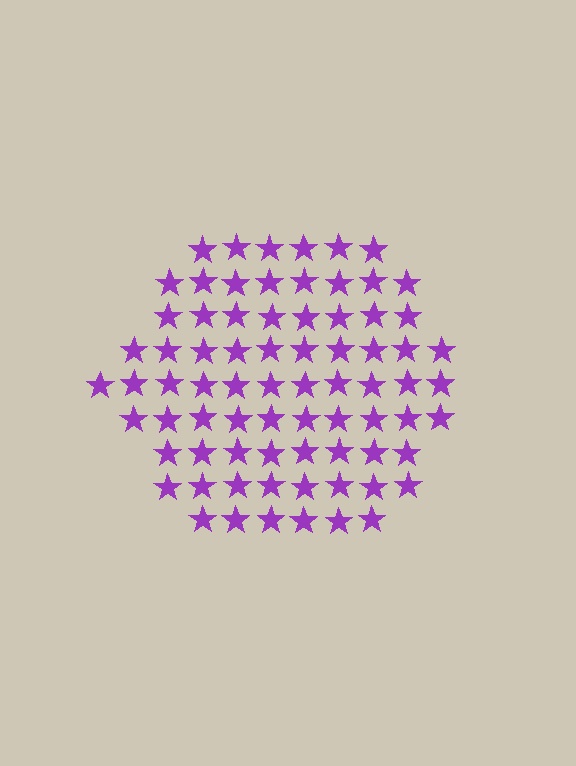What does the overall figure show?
The overall figure shows a hexagon.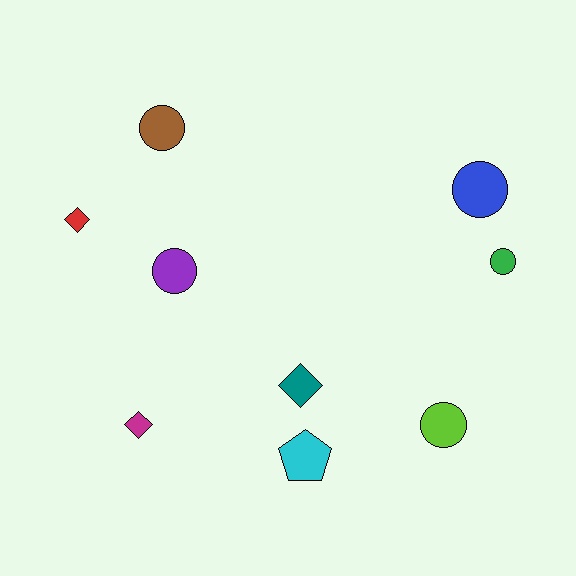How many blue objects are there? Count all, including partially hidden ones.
There is 1 blue object.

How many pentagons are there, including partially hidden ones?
There is 1 pentagon.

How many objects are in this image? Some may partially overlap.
There are 9 objects.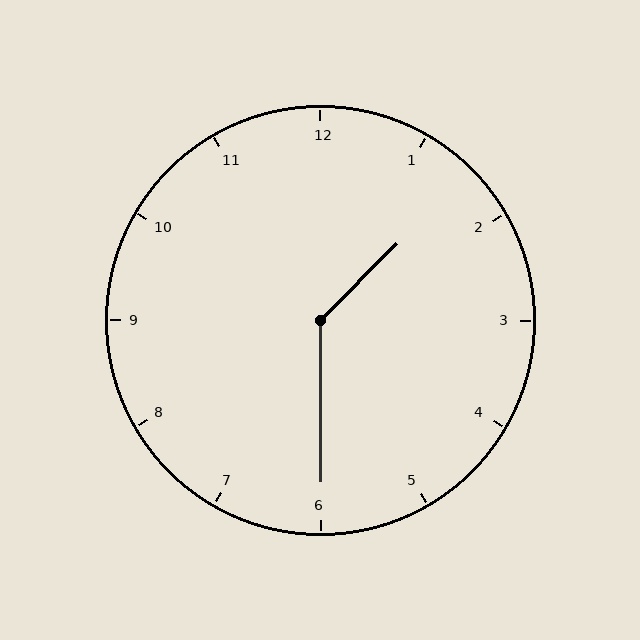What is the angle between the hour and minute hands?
Approximately 135 degrees.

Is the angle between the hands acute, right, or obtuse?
It is obtuse.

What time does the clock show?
1:30.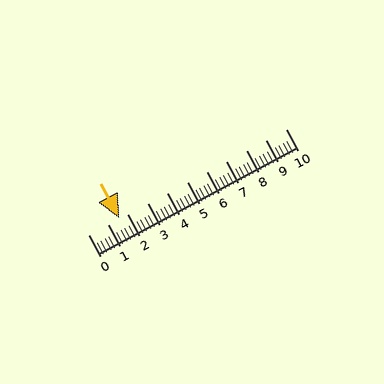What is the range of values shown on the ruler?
The ruler shows values from 0 to 10.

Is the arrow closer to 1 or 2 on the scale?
The arrow is closer to 2.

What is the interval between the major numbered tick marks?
The major tick marks are spaced 1 units apart.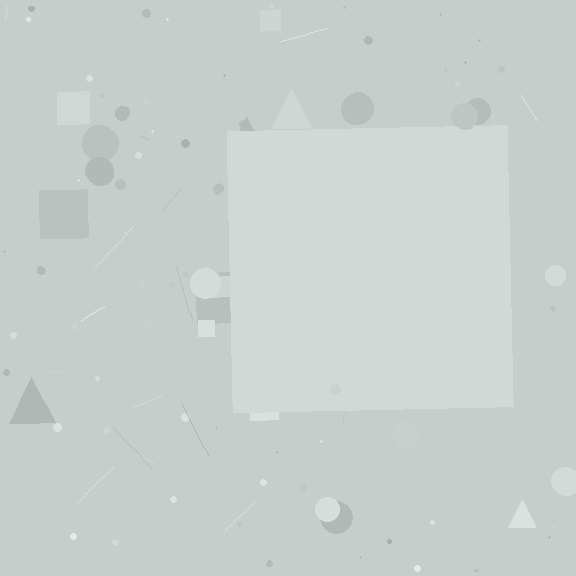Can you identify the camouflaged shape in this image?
The camouflaged shape is a square.